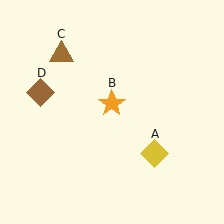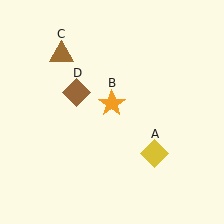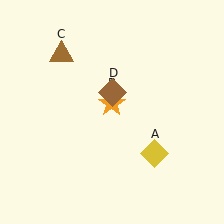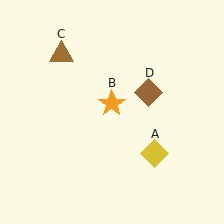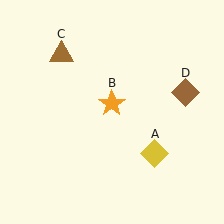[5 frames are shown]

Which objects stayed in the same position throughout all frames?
Yellow diamond (object A) and orange star (object B) and brown triangle (object C) remained stationary.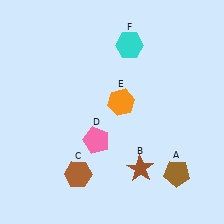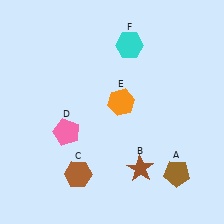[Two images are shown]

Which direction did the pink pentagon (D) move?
The pink pentagon (D) moved left.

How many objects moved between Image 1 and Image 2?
1 object moved between the two images.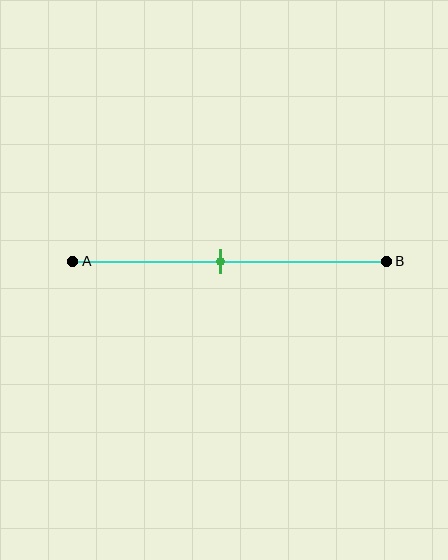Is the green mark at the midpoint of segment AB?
No, the mark is at about 45% from A, not at the 50% midpoint.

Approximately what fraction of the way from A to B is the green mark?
The green mark is approximately 45% of the way from A to B.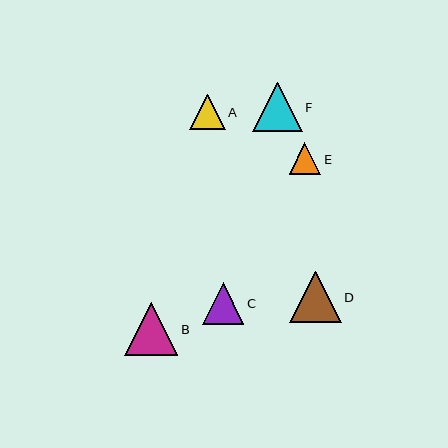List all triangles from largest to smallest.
From largest to smallest: B, D, F, C, A, E.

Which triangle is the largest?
Triangle B is the largest with a size of approximately 53 pixels.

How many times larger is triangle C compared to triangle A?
Triangle C is approximately 1.2 times the size of triangle A.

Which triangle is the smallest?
Triangle E is the smallest with a size of approximately 32 pixels.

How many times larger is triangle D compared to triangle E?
Triangle D is approximately 1.6 times the size of triangle E.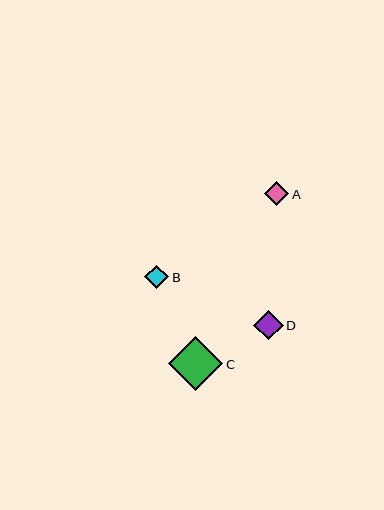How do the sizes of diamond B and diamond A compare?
Diamond B and diamond A are approximately the same size.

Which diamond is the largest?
Diamond C is the largest with a size of approximately 54 pixels.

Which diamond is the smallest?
Diamond A is the smallest with a size of approximately 24 pixels.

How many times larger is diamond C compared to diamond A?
Diamond C is approximately 2.3 times the size of diamond A.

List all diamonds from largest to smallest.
From largest to smallest: C, D, B, A.